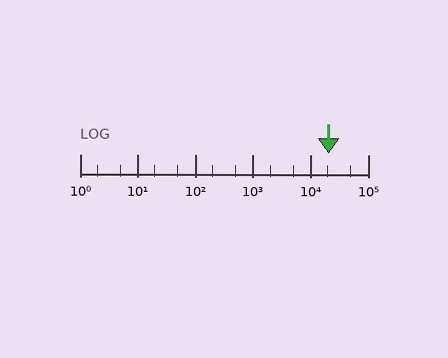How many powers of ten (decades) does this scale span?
The scale spans 5 decades, from 1 to 100000.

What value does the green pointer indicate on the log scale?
The pointer indicates approximately 21000.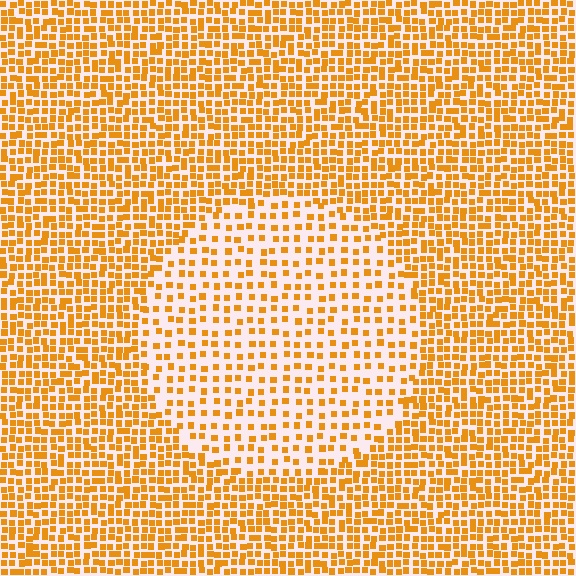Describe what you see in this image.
The image contains small orange elements arranged at two different densities. A circle-shaped region is visible where the elements are less densely packed than the surrounding area.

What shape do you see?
I see a circle.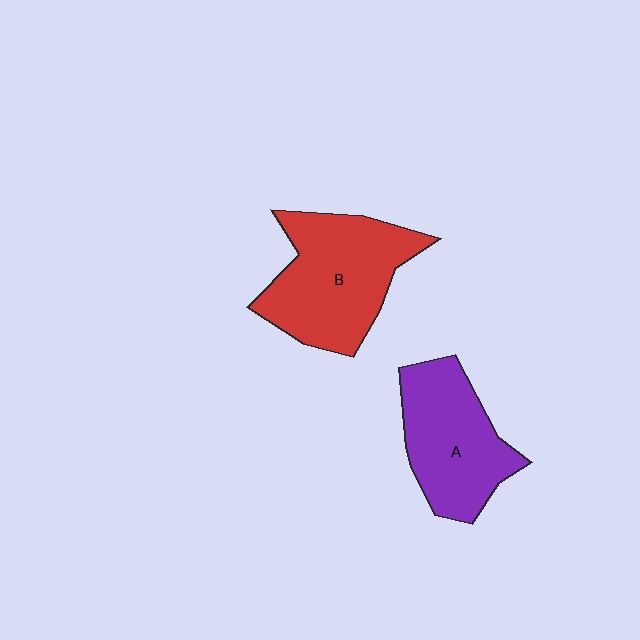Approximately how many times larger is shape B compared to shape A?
Approximately 1.2 times.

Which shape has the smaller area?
Shape A (purple).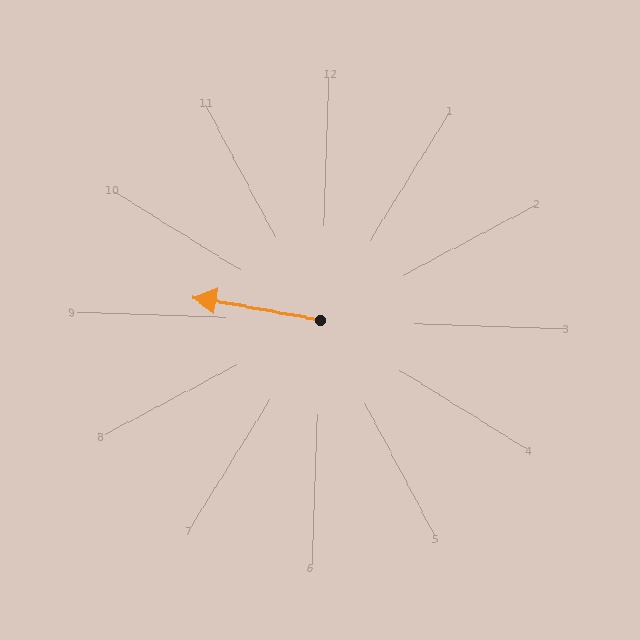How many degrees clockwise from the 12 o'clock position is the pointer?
Approximately 278 degrees.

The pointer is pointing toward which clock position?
Roughly 9 o'clock.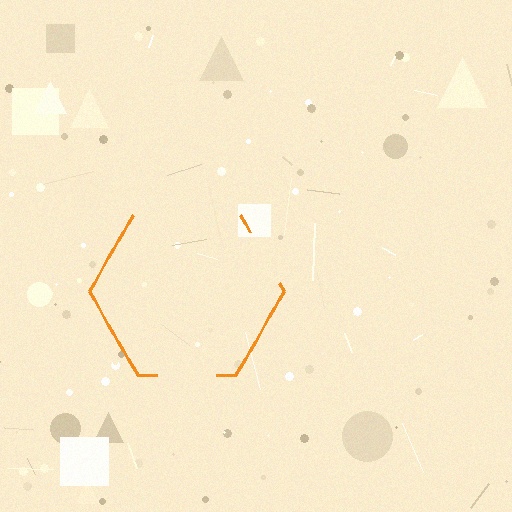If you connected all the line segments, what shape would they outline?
They would outline a hexagon.